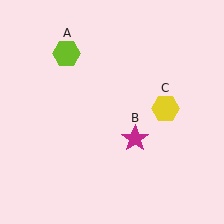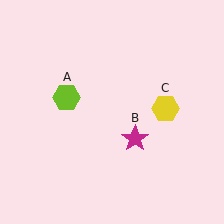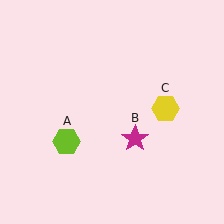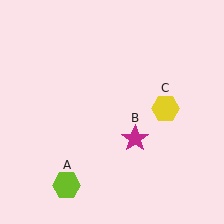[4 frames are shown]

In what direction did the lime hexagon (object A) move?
The lime hexagon (object A) moved down.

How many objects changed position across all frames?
1 object changed position: lime hexagon (object A).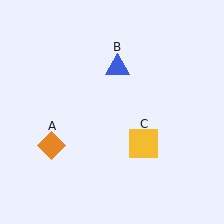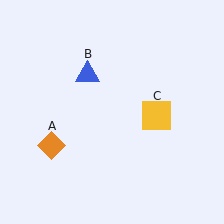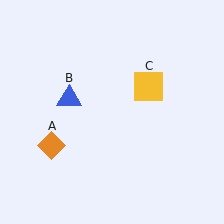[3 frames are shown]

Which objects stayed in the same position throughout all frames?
Orange diamond (object A) remained stationary.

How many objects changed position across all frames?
2 objects changed position: blue triangle (object B), yellow square (object C).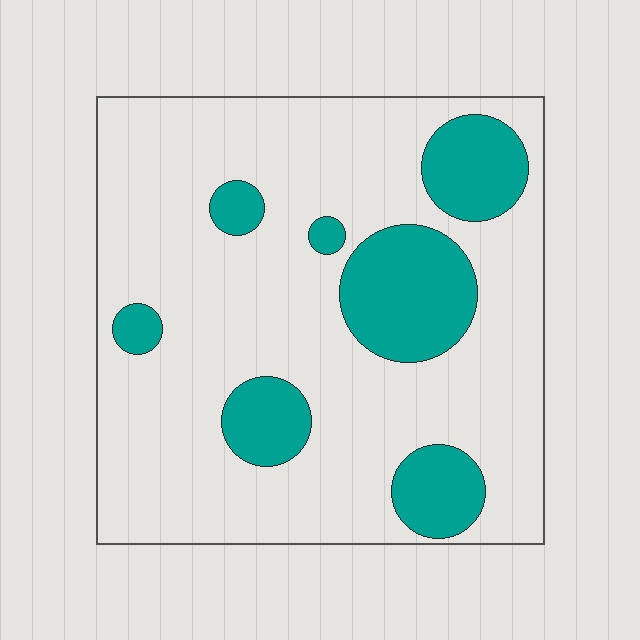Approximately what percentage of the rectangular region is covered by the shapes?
Approximately 20%.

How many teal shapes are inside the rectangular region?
7.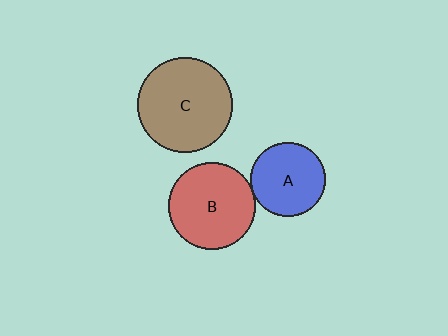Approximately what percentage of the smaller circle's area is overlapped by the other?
Approximately 5%.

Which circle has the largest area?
Circle C (brown).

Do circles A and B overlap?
Yes.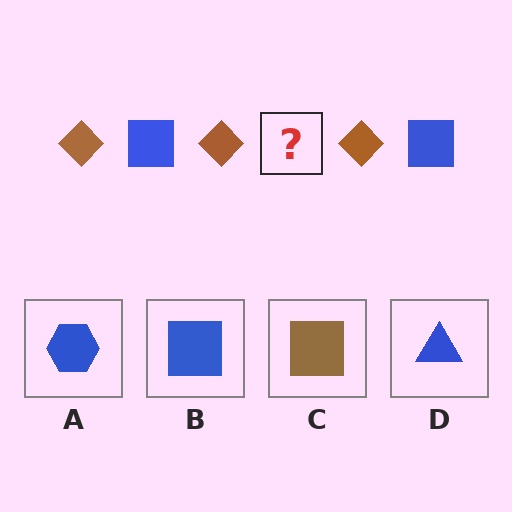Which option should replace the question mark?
Option B.